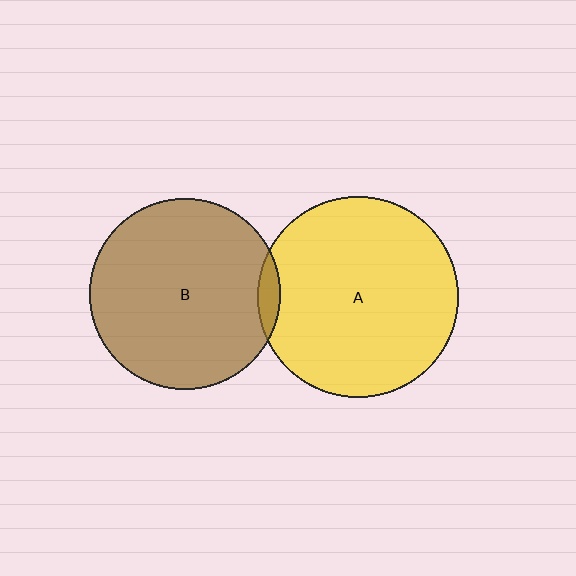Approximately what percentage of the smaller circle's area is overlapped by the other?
Approximately 5%.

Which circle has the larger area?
Circle A (yellow).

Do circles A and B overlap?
Yes.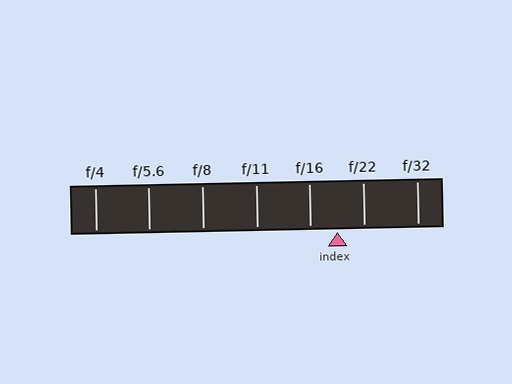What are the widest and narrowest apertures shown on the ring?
The widest aperture shown is f/4 and the narrowest is f/32.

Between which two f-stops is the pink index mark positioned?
The index mark is between f/16 and f/22.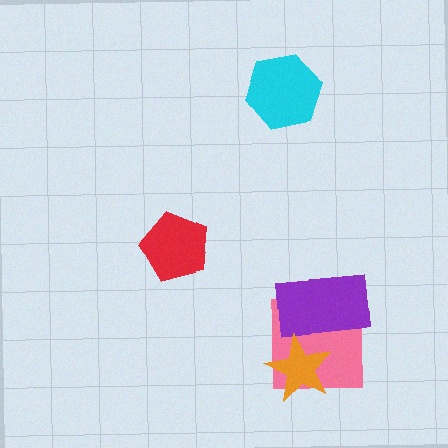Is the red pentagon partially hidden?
No, no other shape covers it.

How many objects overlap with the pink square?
2 objects overlap with the pink square.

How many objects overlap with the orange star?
2 objects overlap with the orange star.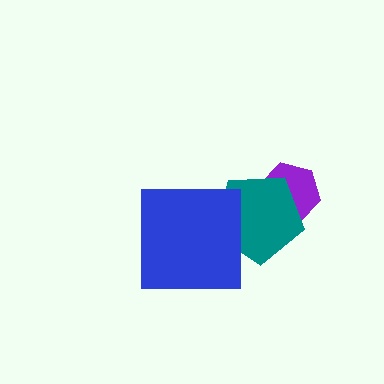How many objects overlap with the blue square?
1 object overlaps with the blue square.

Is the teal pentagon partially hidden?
Yes, it is partially covered by another shape.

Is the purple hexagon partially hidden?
Yes, it is partially covered by another shape.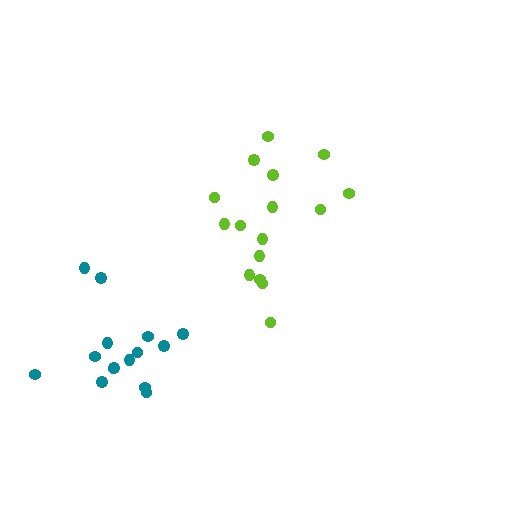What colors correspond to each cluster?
The clusters are colored: lime, teal.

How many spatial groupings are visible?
There are 2 spatial groupings.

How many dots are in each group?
Group 1: 16 dots, Group 2: 15 dots (31 total).